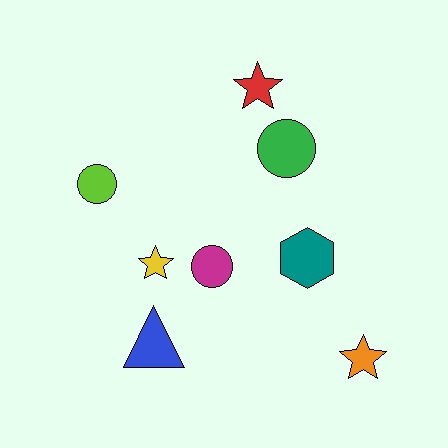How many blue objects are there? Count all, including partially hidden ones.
There is 1 blue object.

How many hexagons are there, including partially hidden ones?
There is 1 hexagon.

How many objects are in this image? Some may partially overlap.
There are 8 objects.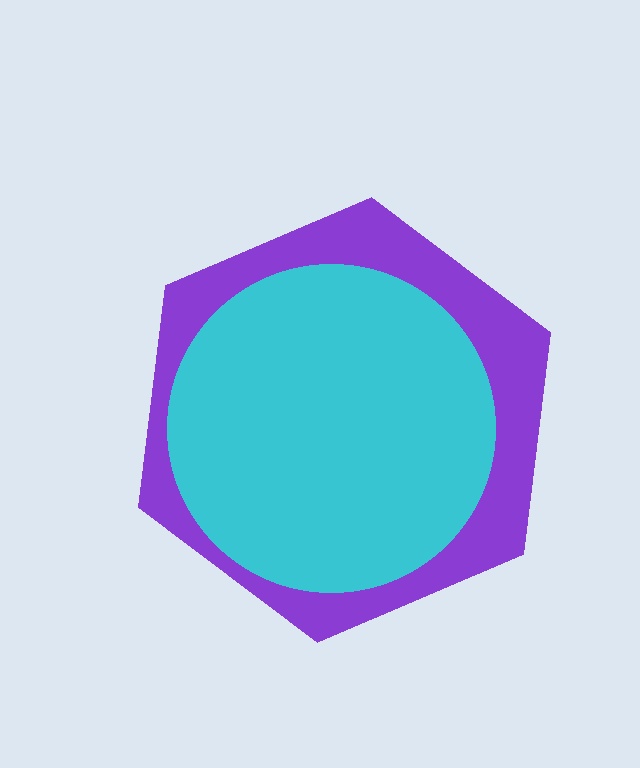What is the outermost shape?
The purple hexagon.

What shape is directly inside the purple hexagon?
The cyan circle.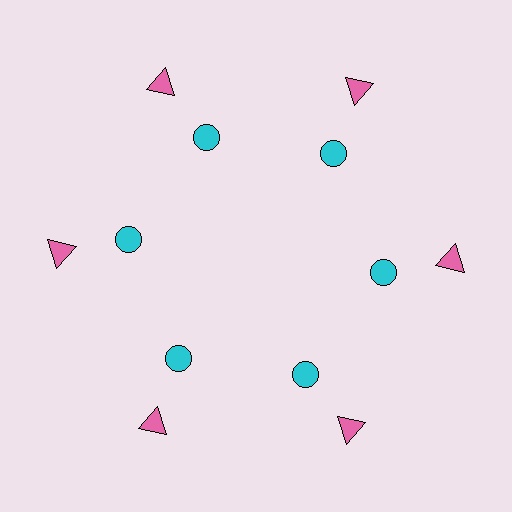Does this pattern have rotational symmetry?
Yes, this pattern has 6-fold rotational symmetry. It looks the same after rotating 60 degrees around the center.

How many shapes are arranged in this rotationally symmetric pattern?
There are 12 shapes, arranged in 6 groups of 2.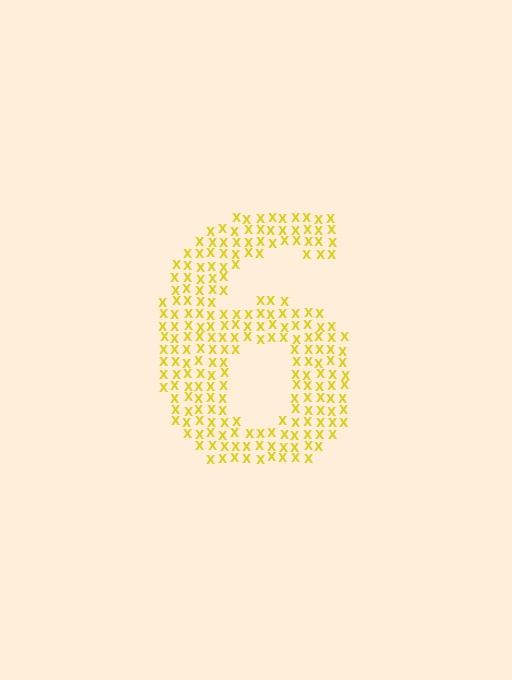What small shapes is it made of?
It is made of small letter X's.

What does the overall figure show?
The overall figure shows the digit 6.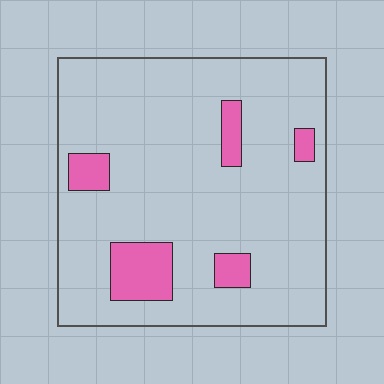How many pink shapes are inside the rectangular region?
5.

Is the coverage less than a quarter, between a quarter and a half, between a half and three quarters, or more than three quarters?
Less than a quarter.